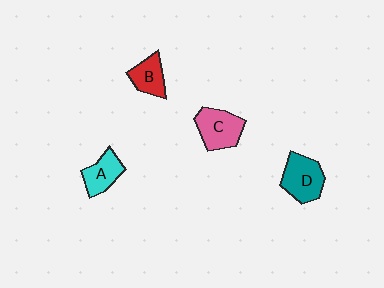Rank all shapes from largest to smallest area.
From largest to smallest: D (teal), C (pink), A (cyan), B (red).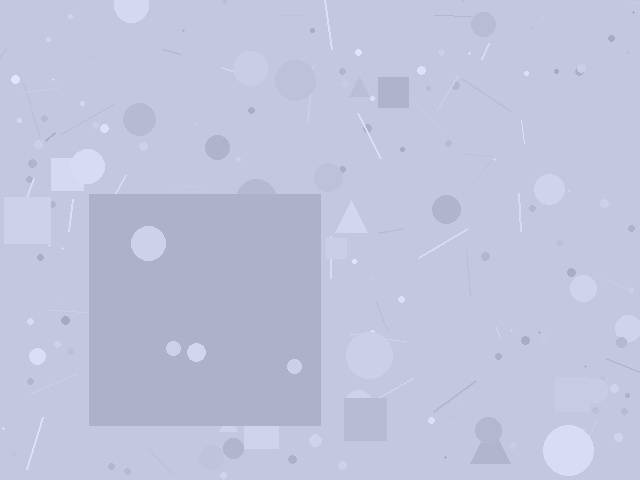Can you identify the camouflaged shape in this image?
The camouflaged shape is a square.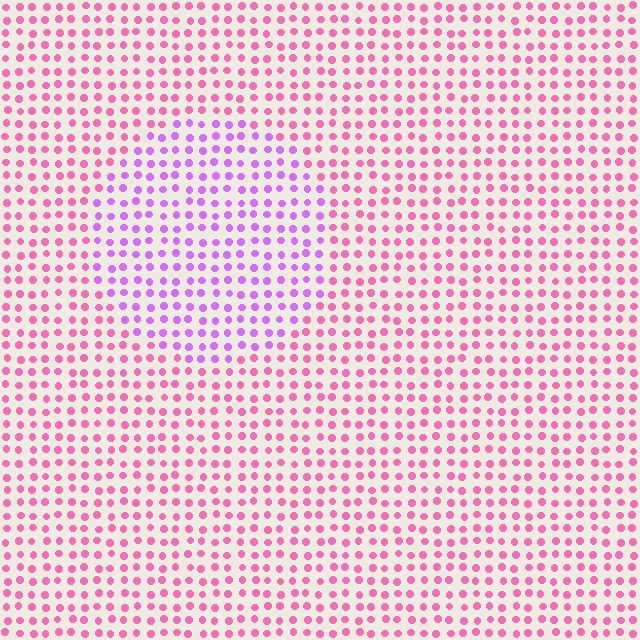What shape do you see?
I see a circle.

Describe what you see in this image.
The image is filled with small pink elements in a uniform arrangement. A circle-shaped region is visible where the elements are tinted to a slightly different hue, forming a subtle color boundary.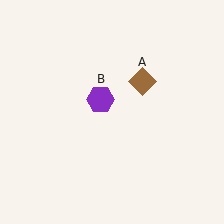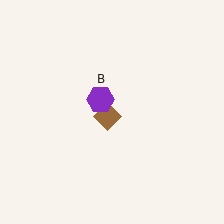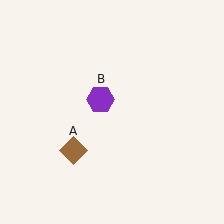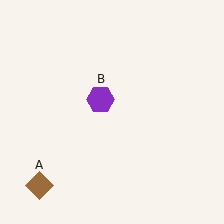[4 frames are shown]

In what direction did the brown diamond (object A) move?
The brown diamond (object A) moved down and to the left.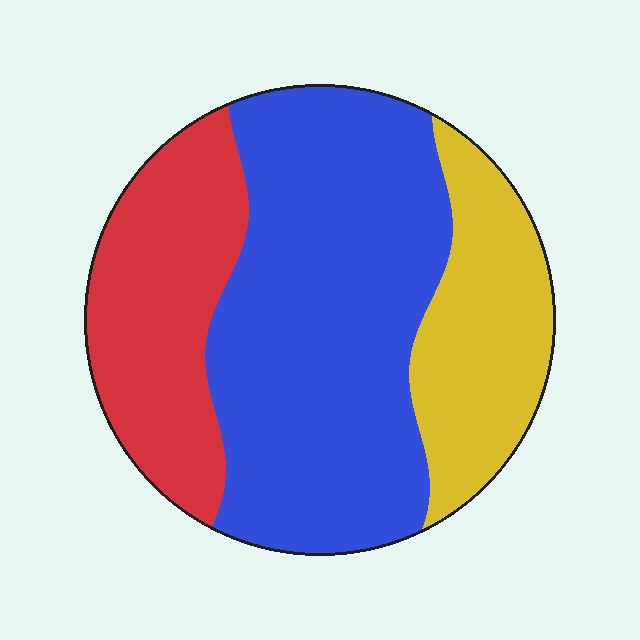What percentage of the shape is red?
Red covers 25% of the shape.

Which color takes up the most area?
Blue, at roughly 55%.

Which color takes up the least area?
Yellow, at roughly 20%.